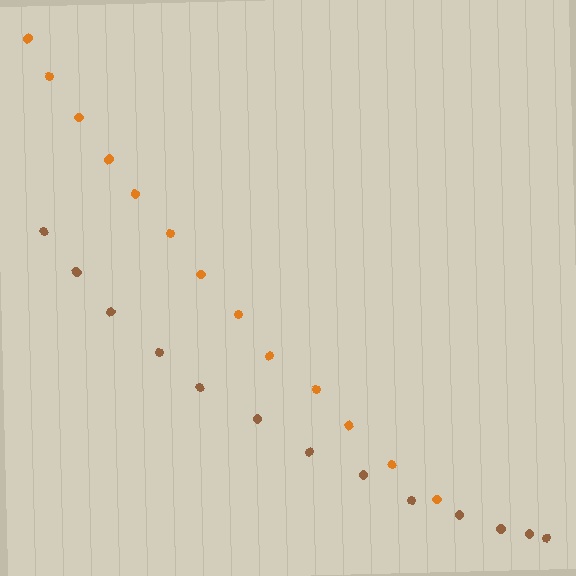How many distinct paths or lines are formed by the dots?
There are 2 distinct paths.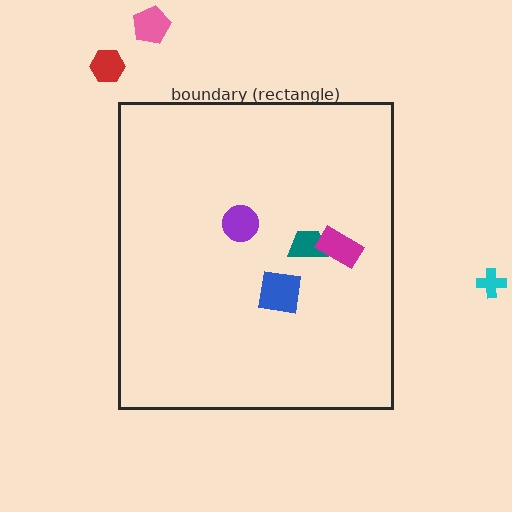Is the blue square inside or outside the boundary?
Inside.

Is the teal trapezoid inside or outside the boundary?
Inside.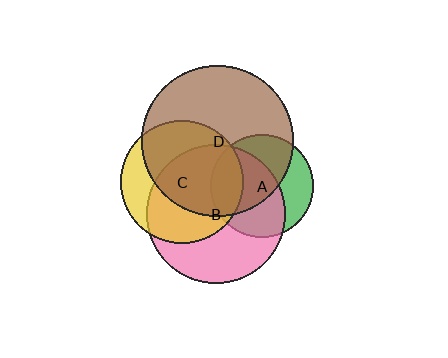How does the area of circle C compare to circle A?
Approximately 1.4 times.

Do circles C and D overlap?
Yes.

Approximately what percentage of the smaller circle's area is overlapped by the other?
Approximately 60%.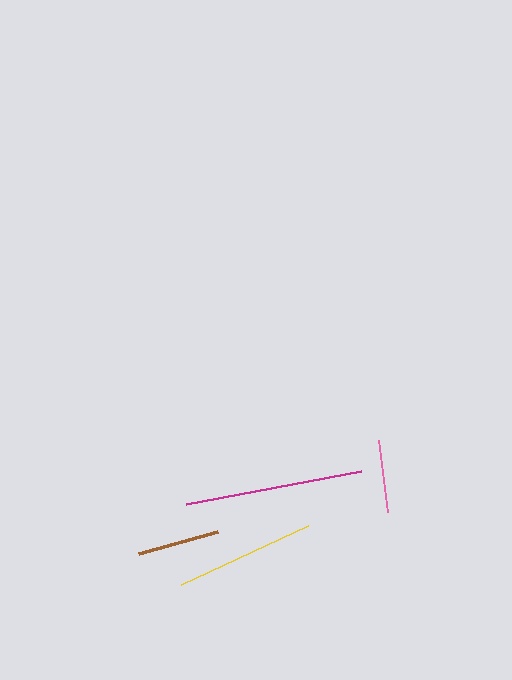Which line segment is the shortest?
The pink line is the shortest at approximately 73 pixels.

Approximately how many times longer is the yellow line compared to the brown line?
The yellow line is approximately 1.7 times the length of the brown line.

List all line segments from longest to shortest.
From longest to shortest: magenta, yellow, brown, pink.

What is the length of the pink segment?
The pink segment is approximately 73 pixels long.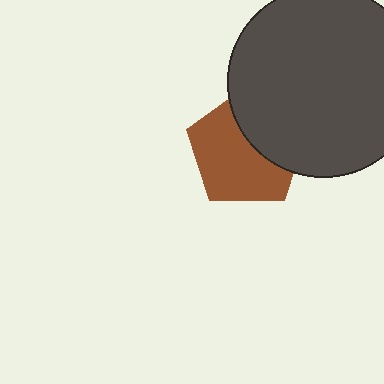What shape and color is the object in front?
The object in front is a dark gray circle.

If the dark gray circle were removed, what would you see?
You would see the complete brown pentagon.